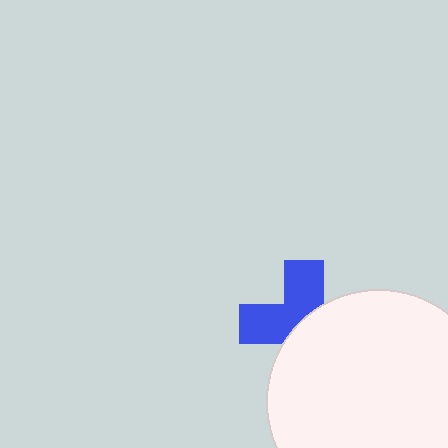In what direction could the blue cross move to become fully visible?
The blue cross could move toward the upper-left. That would shift it out from behind the white circle entirely.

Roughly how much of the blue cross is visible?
About half of it is visible (roughly 48%).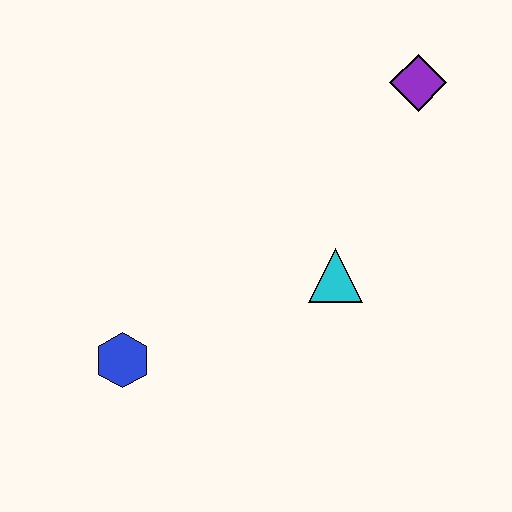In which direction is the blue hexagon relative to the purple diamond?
The blue hexagon is to the left of the purple diamond.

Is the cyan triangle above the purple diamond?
No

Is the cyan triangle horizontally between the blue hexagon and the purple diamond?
Yes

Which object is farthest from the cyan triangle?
The blue hexagon is farthest from the cyan triangle.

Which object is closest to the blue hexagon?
The cyan triangle is closest to the blue hexagon.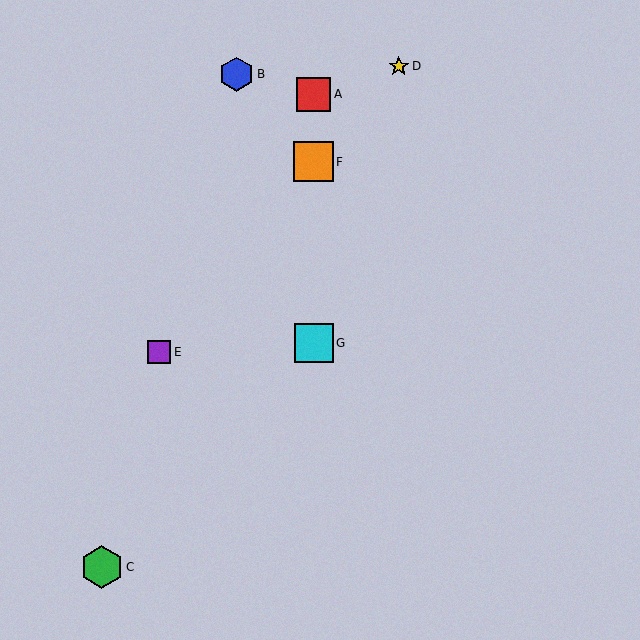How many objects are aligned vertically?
3 objects (A, F, G) are aligned vertically.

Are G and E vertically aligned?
No, G is at x≈314 and E is at x≈159.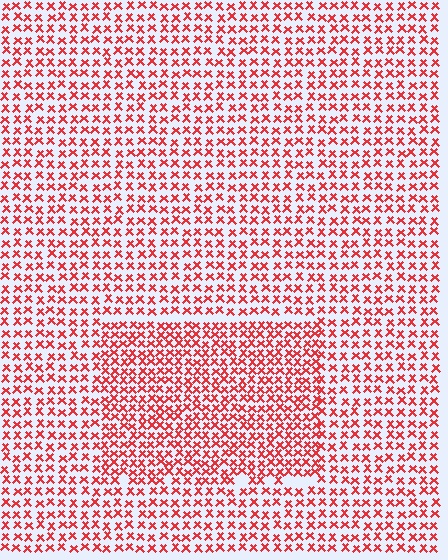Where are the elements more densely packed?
The elements are more densely packed inside the rectangle boundary.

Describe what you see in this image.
The image contains small red elements arranged at two different densities. A rectangle-shaped region is visible where the elements are more densely packed than the surrounding area.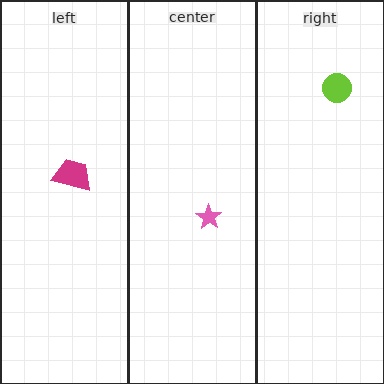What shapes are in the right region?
The lime circle.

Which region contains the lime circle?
The right region.